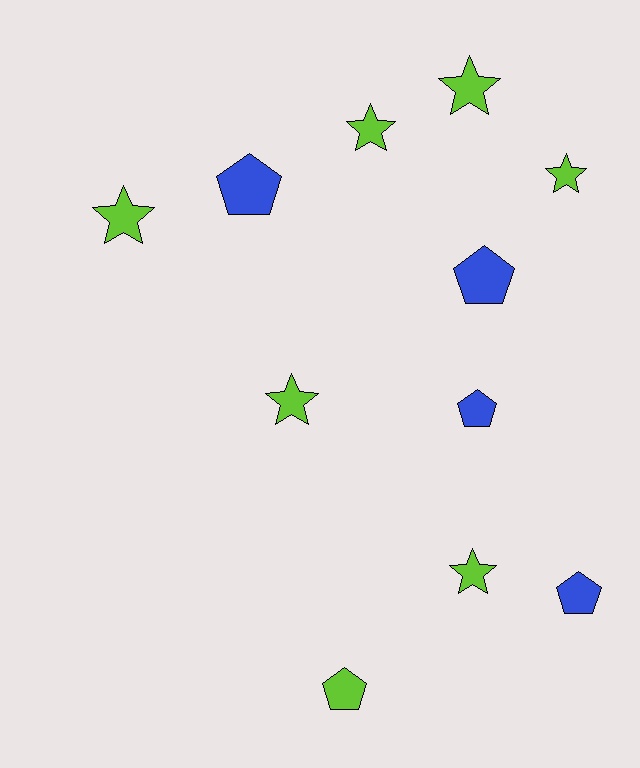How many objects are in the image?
There are 11 objects.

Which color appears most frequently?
Lime, with 7 objects.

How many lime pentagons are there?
There is 1 lime pentagon.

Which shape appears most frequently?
Star, with 6 objects.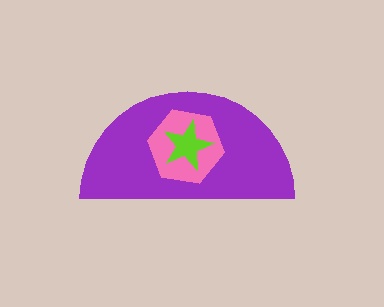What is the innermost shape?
The lime star.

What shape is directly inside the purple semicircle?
The pink hexagon.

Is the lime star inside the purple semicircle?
Yes.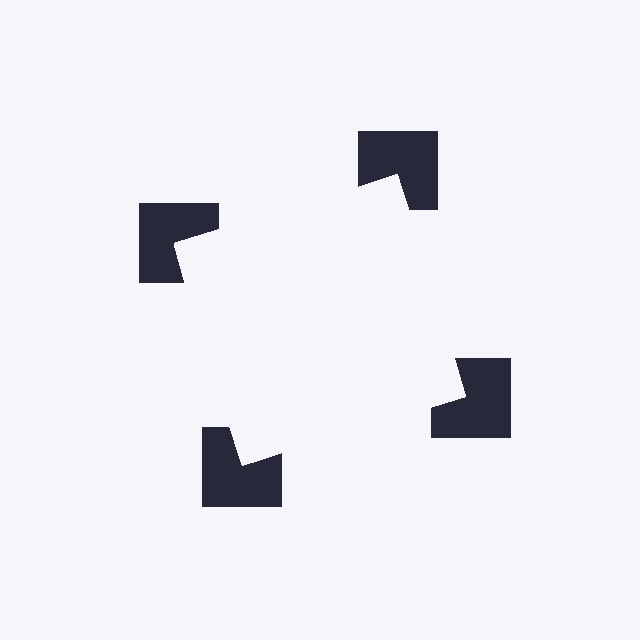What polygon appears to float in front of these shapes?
An illusory square — its edges are inferred from the aligned wedge cuts in the notched squares, not physically drawn.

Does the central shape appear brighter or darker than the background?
It typically appears slightly brighter than the background, even though no actual brightness change is drawn.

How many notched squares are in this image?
There are 4 — one at each vertex of the illusory square.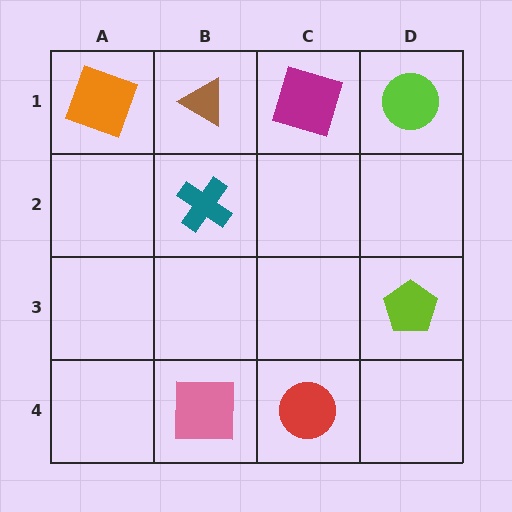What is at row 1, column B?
A brown triangle.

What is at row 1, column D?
A lime circle.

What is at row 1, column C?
A magenta square.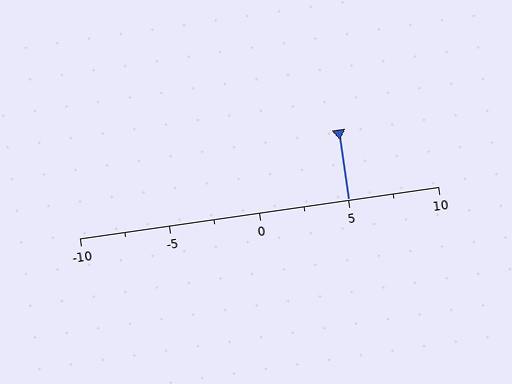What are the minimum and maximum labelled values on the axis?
The axis runs from -10 to 10.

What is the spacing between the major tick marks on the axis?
The major ticks are spaced 5 apart.